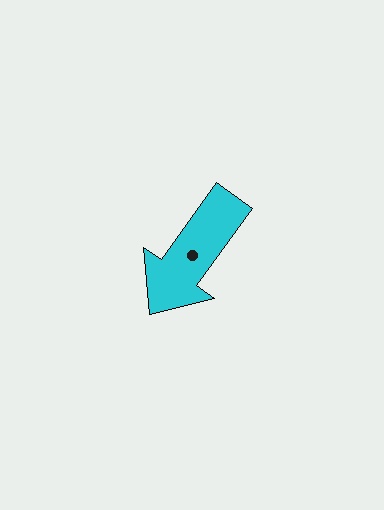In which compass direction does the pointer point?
Southwest.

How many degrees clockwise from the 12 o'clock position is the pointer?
Approximately 216 degrees.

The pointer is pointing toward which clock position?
Roughly 7 o'clock.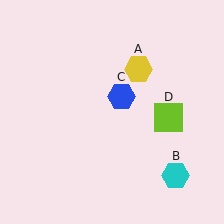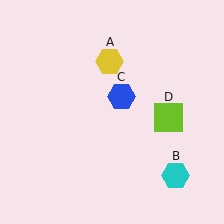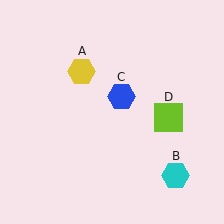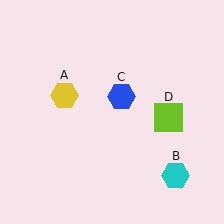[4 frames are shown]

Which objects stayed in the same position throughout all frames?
Cyan hexagon (object B) and blue hexagon (object C) and lime square (object D) remained stationary.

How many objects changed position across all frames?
1 object changed position: yellow hexagon (object A).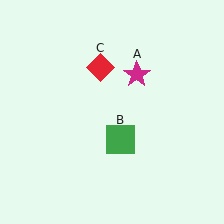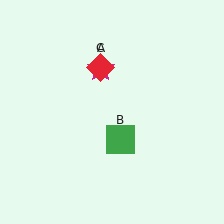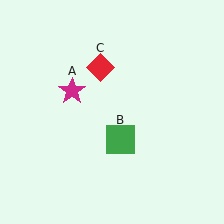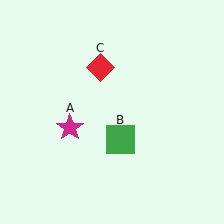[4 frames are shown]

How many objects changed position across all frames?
1 object changed position: magenta star (object A).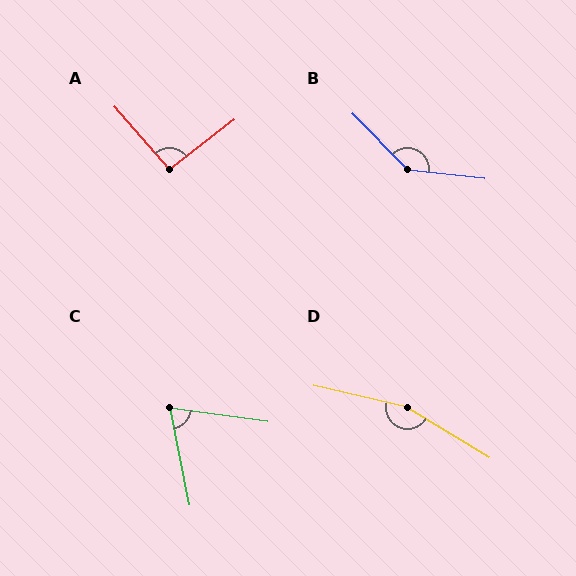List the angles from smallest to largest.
C (71°), A (93°), B (141°), D (161°).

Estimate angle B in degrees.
Approximately 141 degrees.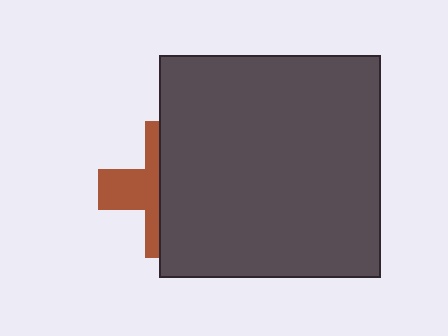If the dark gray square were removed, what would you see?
You would see the complete brown cross.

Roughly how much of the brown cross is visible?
A small part of it is visible (roughly 40%).